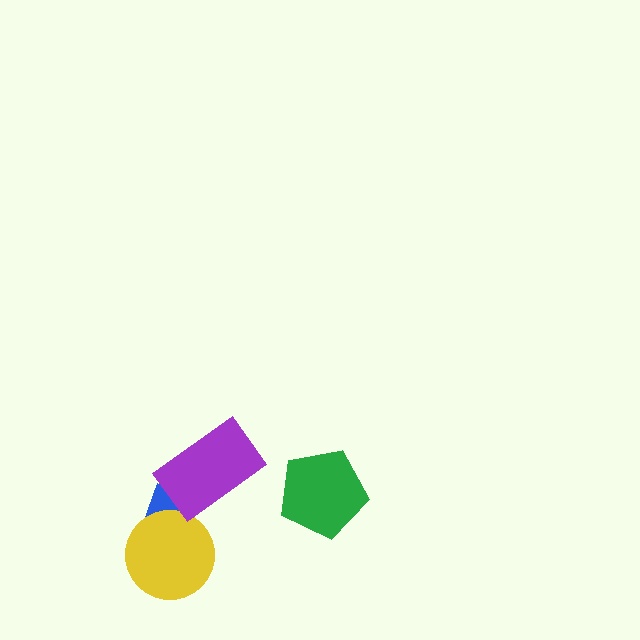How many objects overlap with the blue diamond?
2 objects overlap with the blue diamond.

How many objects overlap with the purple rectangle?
1 object overlaps with the purple rectangle.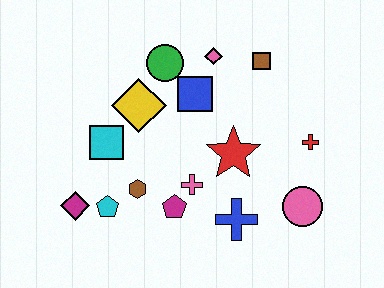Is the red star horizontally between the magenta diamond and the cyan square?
No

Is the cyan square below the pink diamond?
Yes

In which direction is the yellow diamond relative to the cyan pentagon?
The yellow diamond is above the cyan pentagon.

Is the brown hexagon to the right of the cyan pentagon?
Yes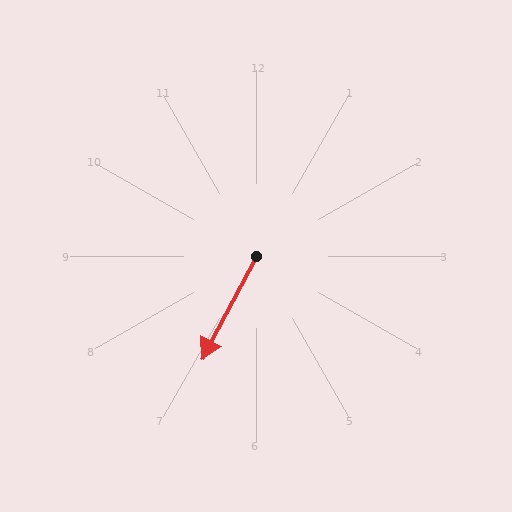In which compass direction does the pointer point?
Southwest.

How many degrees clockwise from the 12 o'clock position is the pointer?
Approximately 208 degrees.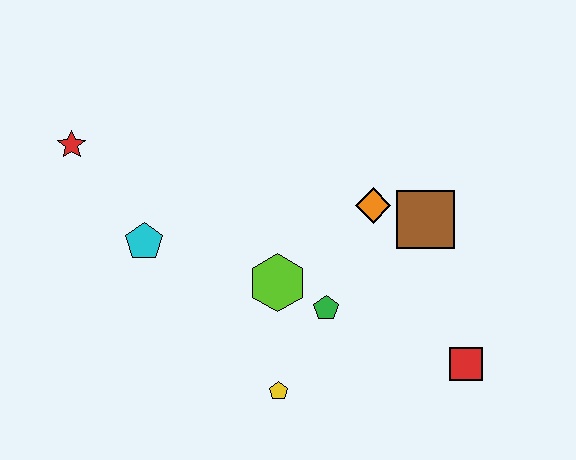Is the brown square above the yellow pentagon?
Yes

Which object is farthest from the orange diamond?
The red star is farthest from the orange diamond.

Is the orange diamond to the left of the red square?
Yes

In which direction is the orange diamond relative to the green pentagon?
The orange diamond is above the green pentagon.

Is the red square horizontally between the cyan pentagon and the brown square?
No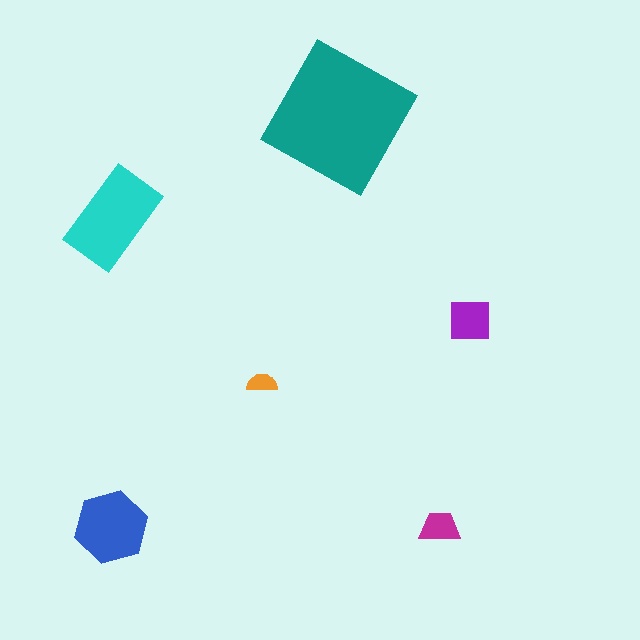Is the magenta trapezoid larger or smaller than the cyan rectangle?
Smaller.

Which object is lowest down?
The blue hexagon is bottommost.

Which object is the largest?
The teal square.